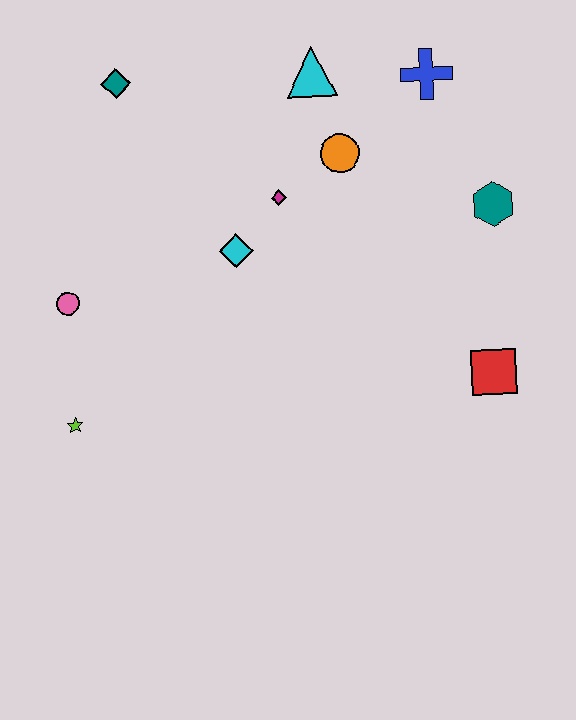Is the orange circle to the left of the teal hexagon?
Yes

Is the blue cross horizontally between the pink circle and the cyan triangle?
No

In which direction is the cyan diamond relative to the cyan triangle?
The cyan diamond is below the cyan triangle.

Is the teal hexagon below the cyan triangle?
Yes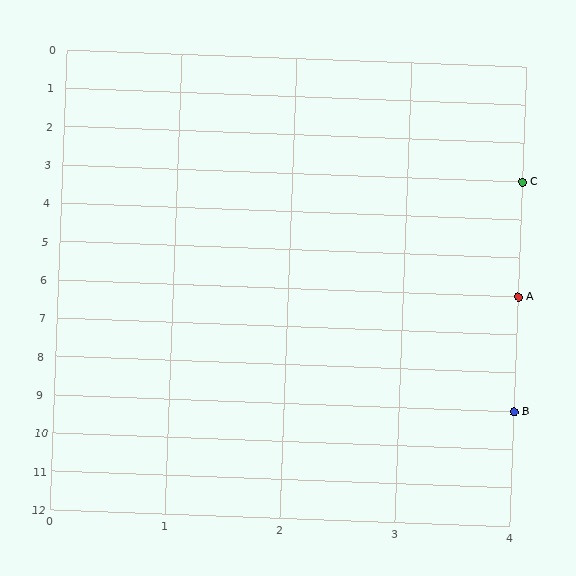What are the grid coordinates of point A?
Point A is at grid coordinates (4, 6).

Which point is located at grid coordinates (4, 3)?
Point C is at (4, 3).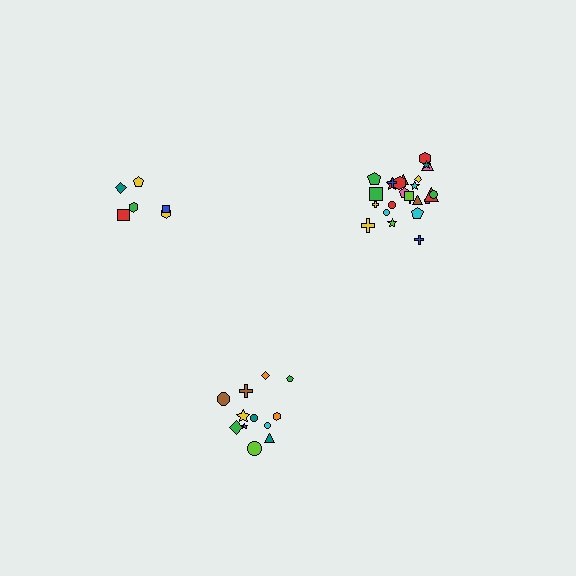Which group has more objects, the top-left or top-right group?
The top-right group.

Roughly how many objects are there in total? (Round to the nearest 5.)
Roughly 45 objects in total.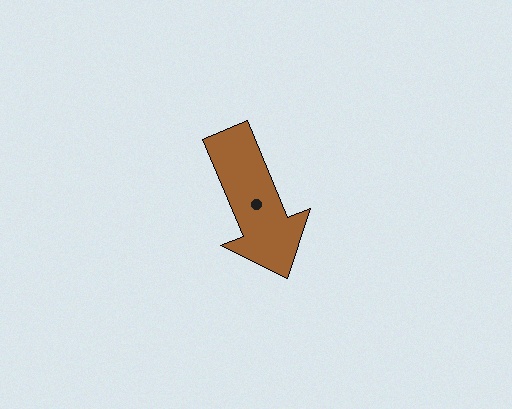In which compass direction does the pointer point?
Southeast.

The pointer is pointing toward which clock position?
Roughly 5 o'clock.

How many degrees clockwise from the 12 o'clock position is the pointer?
Approximately 157 degrees.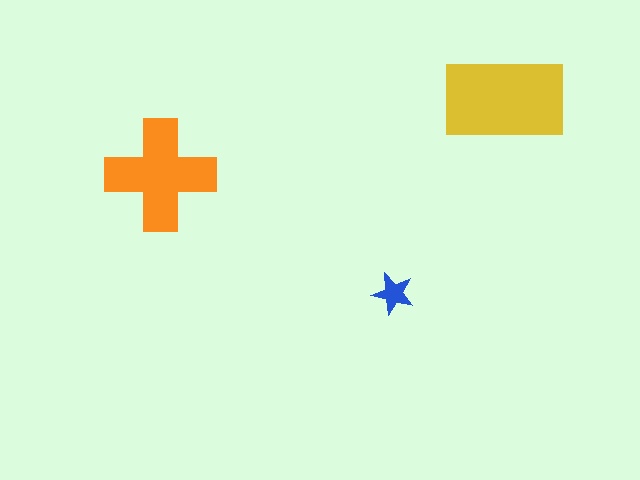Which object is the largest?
The yellow rectangle.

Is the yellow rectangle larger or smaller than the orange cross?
Larger.